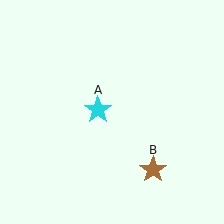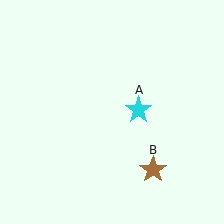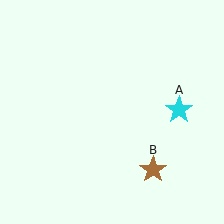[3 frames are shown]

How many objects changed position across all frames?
1 object changed position: cyan star (object A).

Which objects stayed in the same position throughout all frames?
Brown star (object B) remained stationary.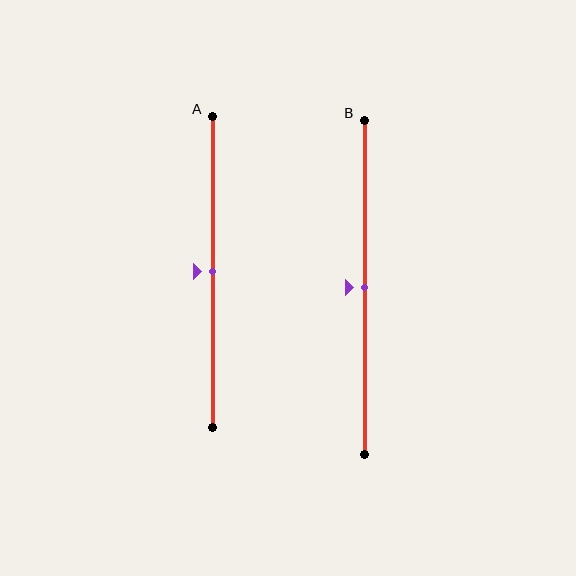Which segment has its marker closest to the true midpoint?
Segment A has its marker closest to the true midpoint.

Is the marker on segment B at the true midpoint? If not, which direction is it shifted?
Yes, the marker on segment B is at the true midpoint.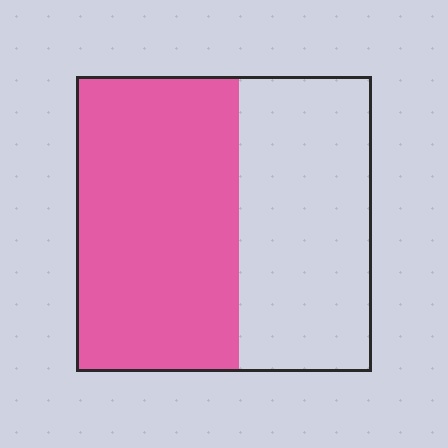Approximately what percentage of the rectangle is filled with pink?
Approximately 55%.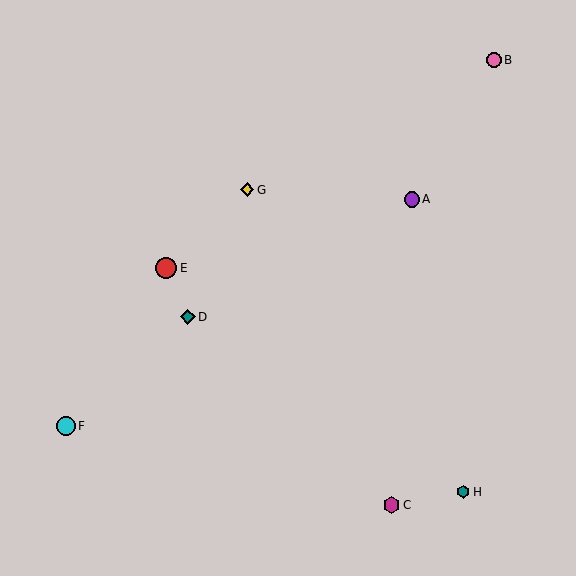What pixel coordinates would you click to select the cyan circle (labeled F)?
Click at (66, 426) to select the cyan circle F.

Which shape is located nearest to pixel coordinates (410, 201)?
The purple circle (labeled A) at (412, 199) is nearest to that location.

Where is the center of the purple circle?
The center of the purple circle is at (412, 199).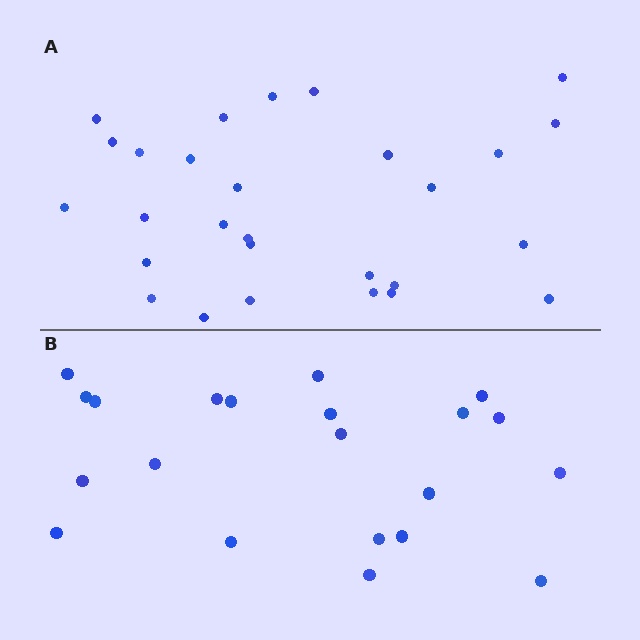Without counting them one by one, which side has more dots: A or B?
Region A (the top region) has more dots.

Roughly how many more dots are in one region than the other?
Region A has roughly 8 or so more dots than region B.